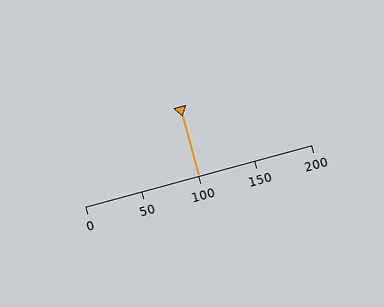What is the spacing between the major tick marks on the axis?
The major ticks are spaced 50 apart.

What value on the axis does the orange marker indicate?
The marker indicates approximately 100.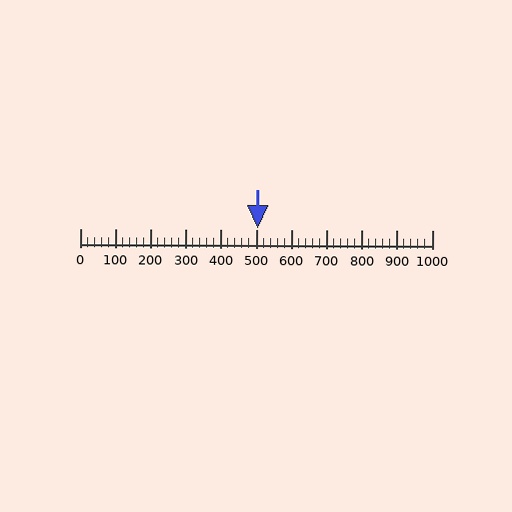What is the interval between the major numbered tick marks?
The major tick marks are spaced 100 units apart.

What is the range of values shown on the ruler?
The ruler shows values from 0 to 1000.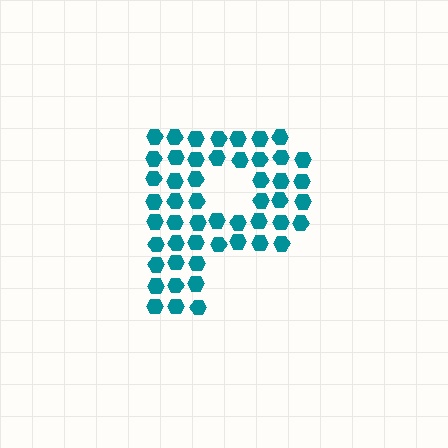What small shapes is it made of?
It is made of small hexagons.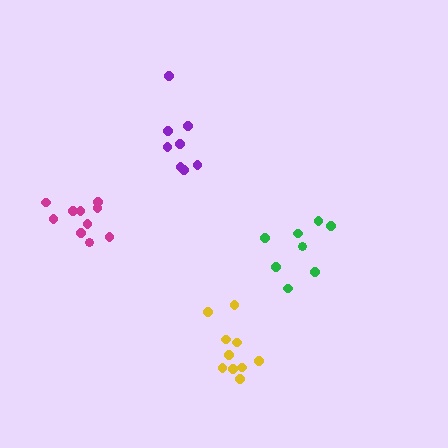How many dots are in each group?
Group 1: 10 dots, Group 2: 8 dots, Group 3: 10 dots, Group 4: 8 dots (36 total).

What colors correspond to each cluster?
The clusters are colored: yellow, purple, magenta, green.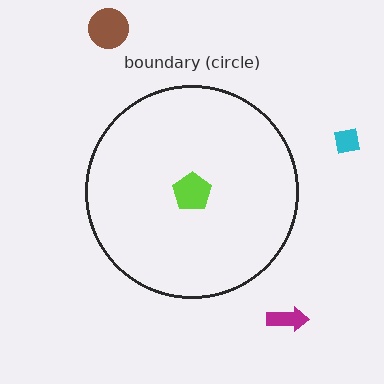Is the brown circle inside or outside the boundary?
Outside.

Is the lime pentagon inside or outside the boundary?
Inside.